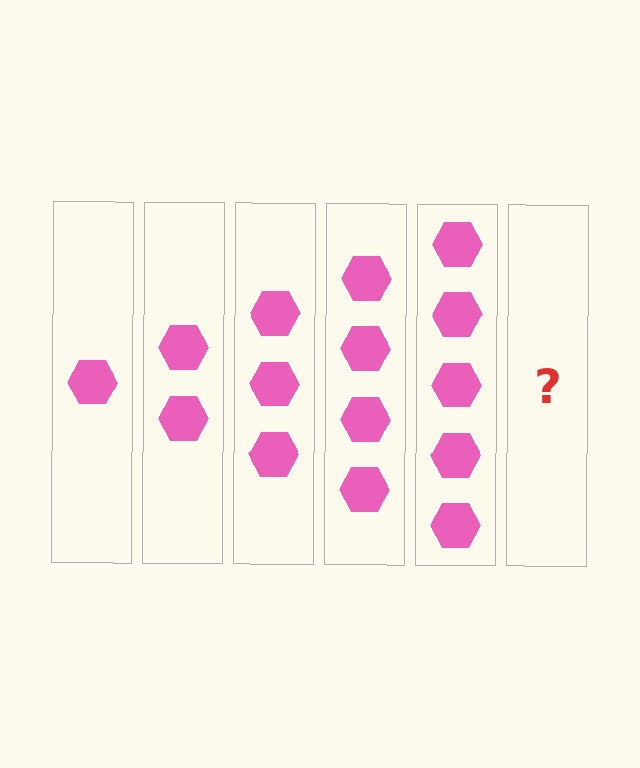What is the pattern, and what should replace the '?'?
The pattern is that each step adds one more hexagon. The '?' should be 6 hexagons.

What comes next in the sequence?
The next element should be 6 hexagons.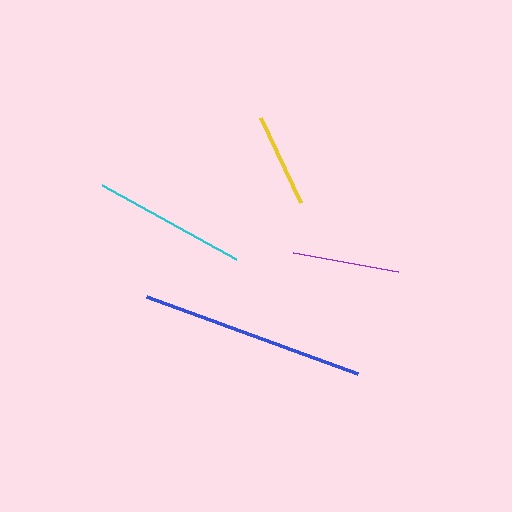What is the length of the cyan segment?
The cyan segment is approximately 153 pixels long.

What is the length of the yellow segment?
The yellow segment is approximately 94 pixels long.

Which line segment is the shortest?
The yellow line is the shortest at approximately 94 pixels.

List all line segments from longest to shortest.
From longest to shortest: blue, cyan, purple, yellow.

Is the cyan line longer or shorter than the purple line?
The cyan line is longer than the purple line.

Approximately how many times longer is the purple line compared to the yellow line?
The purple line is approximately 1.1 times the length of the yellow line.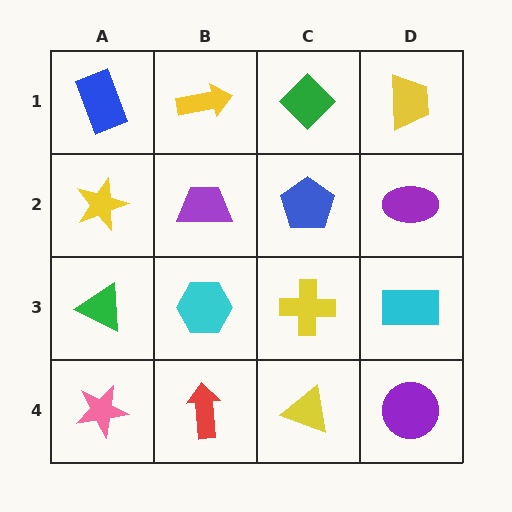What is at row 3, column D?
A cyan rectangle.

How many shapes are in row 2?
4 shapes.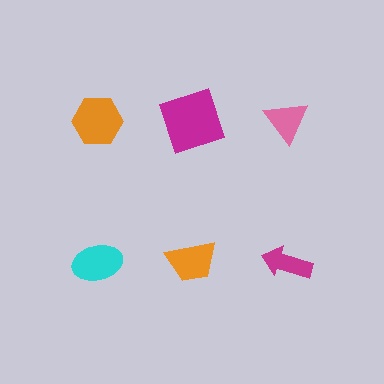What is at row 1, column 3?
A pink triangle.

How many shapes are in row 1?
3 shapes.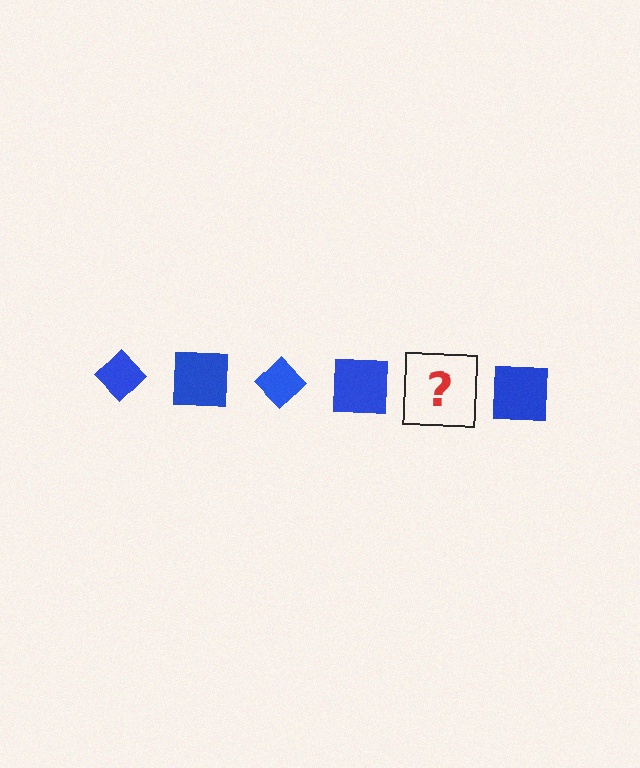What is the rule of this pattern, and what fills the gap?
The rule is that the pattern cycles through diamond, square shapes in blue. The gap should be filled with a blue diamond.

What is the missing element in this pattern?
The missing element is a blue diamond.